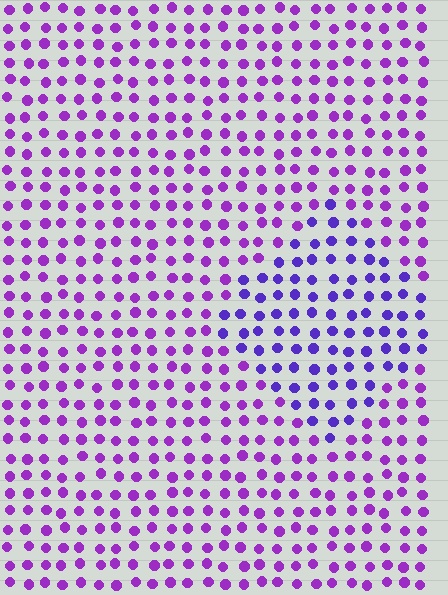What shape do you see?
I see a diamond.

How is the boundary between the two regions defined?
The boundary is defined purely by a slight shift in hue (about 28 degrees). Spacing, size, and orientation are identical on both sides.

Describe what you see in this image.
The image is filled with small purple elements in a uniform arrangement. A diamond-shaped region is visible where the elements are tinted to a slightly different hue, forming a subtle color boundary.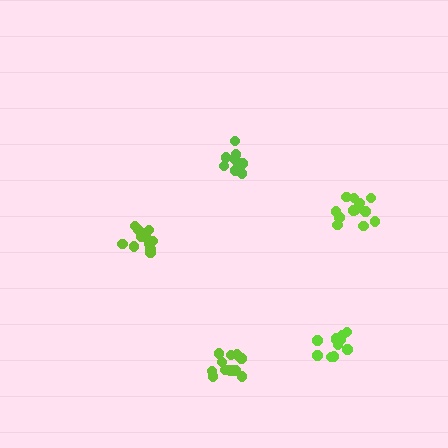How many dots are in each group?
Group 1: 9 dots, Group 2: 12 dots, Group 3: 12 dots, Group 4: 11 dots, Group 5: 11 dots (55 total).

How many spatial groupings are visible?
There are 5 spatial groupings.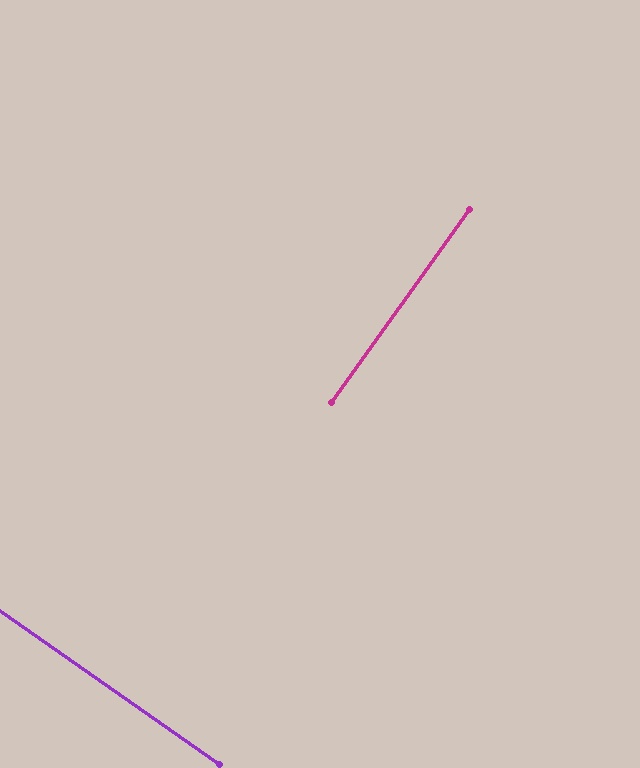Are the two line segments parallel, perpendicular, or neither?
Perpendicular — they meet at approximately 89°.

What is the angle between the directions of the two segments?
Approximately 89 degrees.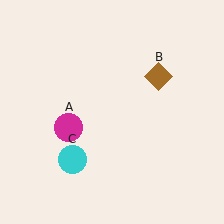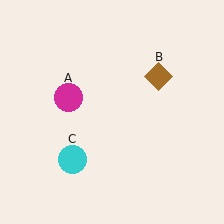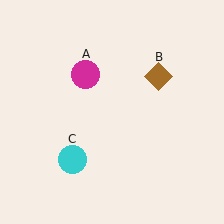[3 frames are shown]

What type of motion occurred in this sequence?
The magenta circle (object A) rotated clockwise around the center of the scene.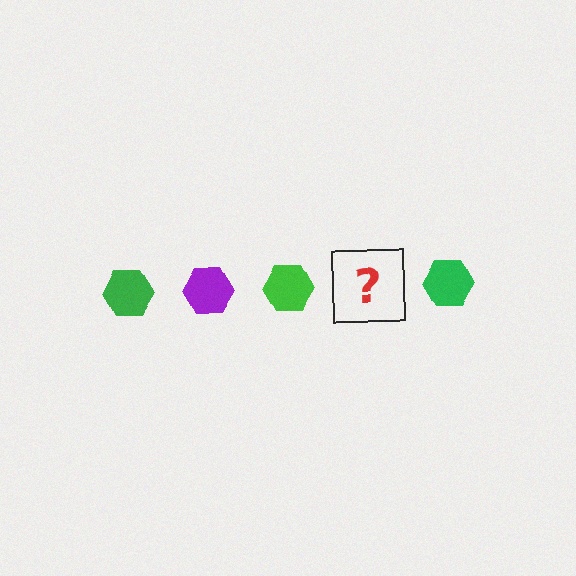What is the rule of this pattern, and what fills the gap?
The rule is that the pattern cycles through green, purple hexagons. The gap should be filled with a purple hexagon.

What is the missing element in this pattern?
The missing element is a purple hexagon.